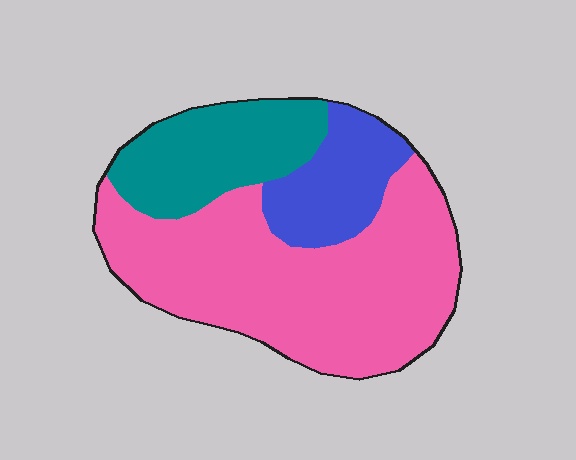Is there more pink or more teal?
Pink.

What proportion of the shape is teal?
Teal takes up between a sixth and a third of the shape.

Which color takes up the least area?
Blue, at roughly 15%.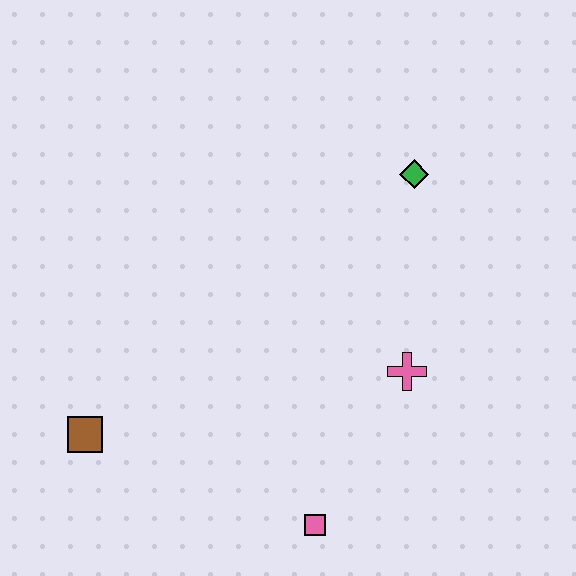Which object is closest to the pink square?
The pink cross is closest to the pink square.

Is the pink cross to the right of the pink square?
Yes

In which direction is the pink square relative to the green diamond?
The pink square is below the green diamond.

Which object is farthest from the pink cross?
The brown square is farthest from the pink cross.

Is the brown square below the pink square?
No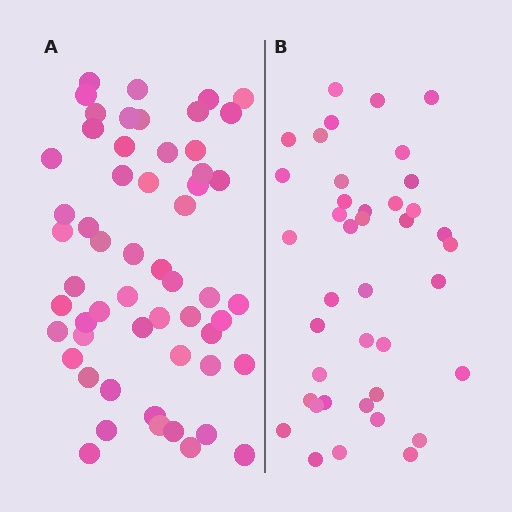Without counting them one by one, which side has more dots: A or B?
Region A (the left region) has more dots.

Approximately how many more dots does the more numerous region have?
Region A has approximately 15 more dots than region B.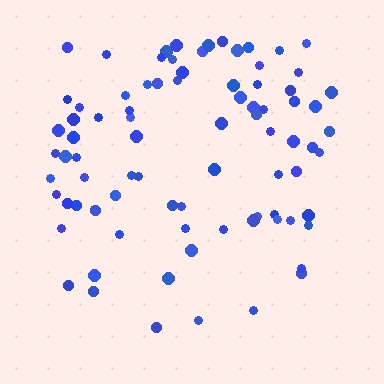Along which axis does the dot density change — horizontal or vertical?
Vertical.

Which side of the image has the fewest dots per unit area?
The bottom.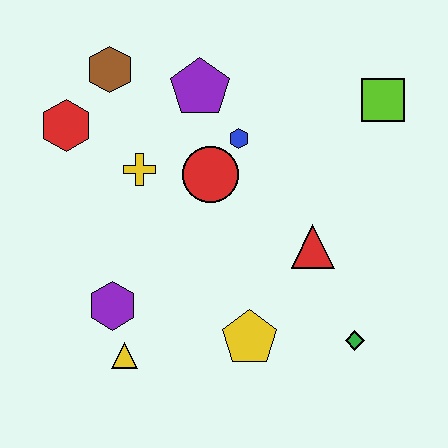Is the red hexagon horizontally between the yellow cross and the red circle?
No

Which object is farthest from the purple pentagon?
The green diamond is farthest from the purple pentagon.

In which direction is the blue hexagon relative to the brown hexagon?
The blue hexagon is to the right of the brown hexagon.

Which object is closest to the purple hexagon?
The yellow triangle is closest to the purple hexagon.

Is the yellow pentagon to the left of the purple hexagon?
No